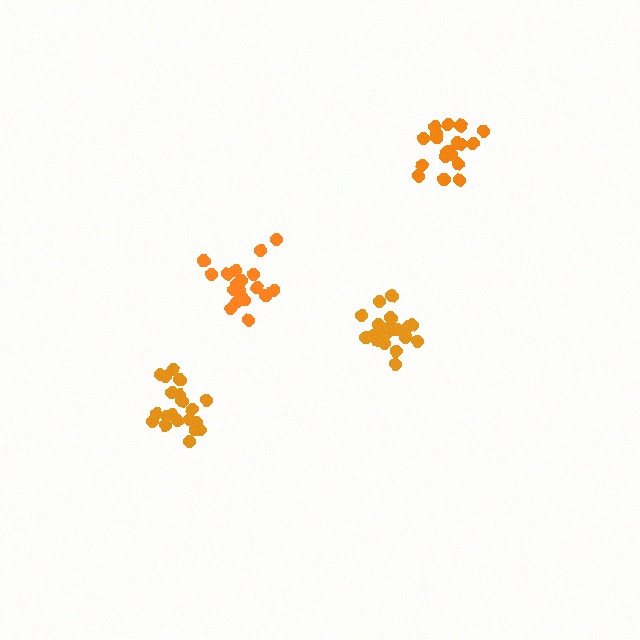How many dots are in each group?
Group 1: 18 dots, Group 2: 21 dots, Group 3: 20 dots, Group 4: 20 dots (79 total).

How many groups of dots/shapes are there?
There are 4 groups.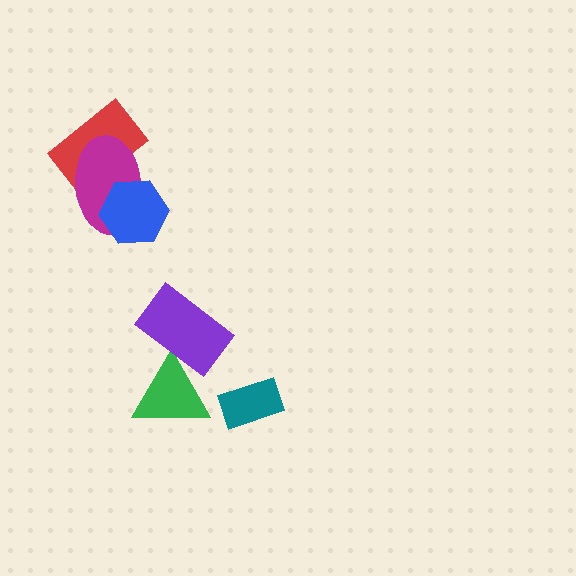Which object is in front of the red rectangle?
The magenta ellipse is in front of the red rectangle.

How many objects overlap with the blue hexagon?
1 object overlaps with the blue hexagon.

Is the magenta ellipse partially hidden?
Yes, it is partially covered by another shape.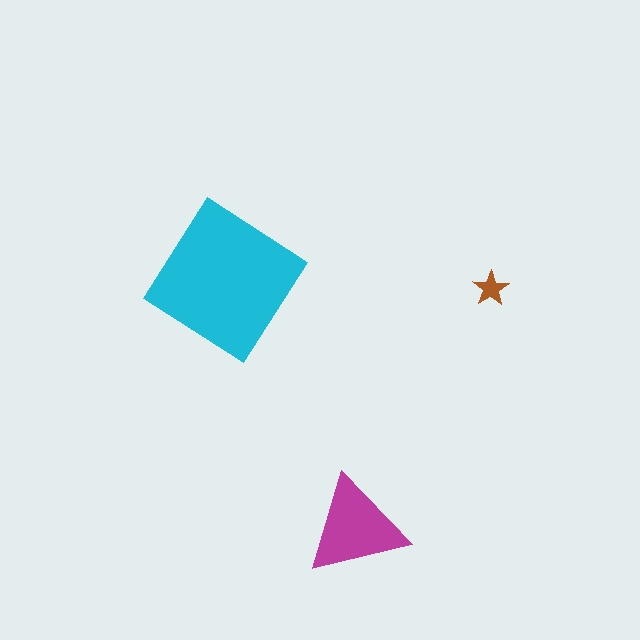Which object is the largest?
The cyan diamond.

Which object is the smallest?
The brown star.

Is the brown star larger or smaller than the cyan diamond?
Smaller.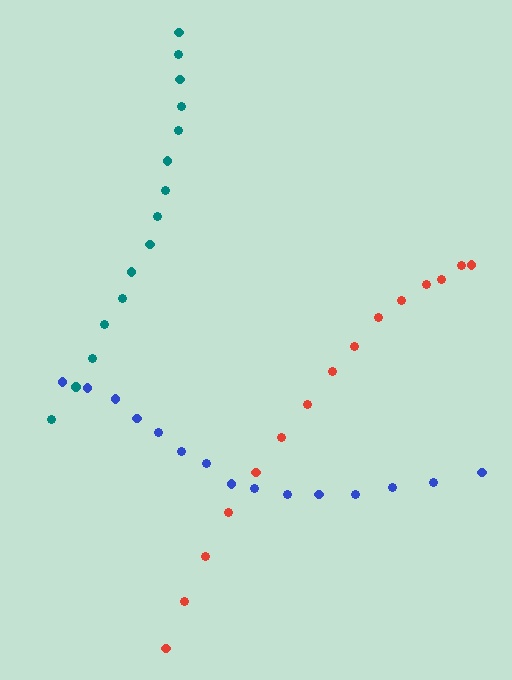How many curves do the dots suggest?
There are 3 distinct paths.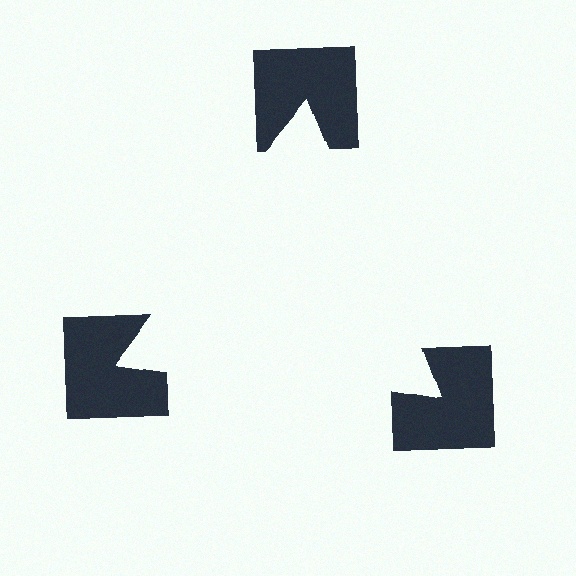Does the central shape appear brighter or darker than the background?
It typically appears slightly brighter than the background, even though no actual brightness change is drawn.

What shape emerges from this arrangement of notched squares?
An illusory triangle — its edges are inferred from the aligned wedge cuts in the notched squares, not physically drawn.